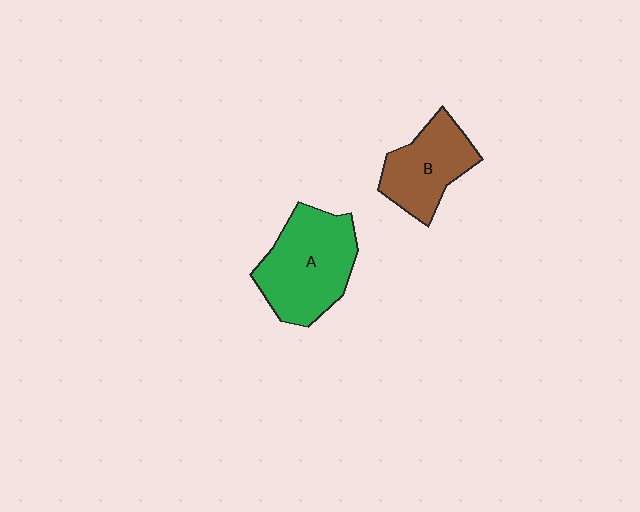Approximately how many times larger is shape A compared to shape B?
Approximately 1.4 times.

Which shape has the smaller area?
Shape B (brown).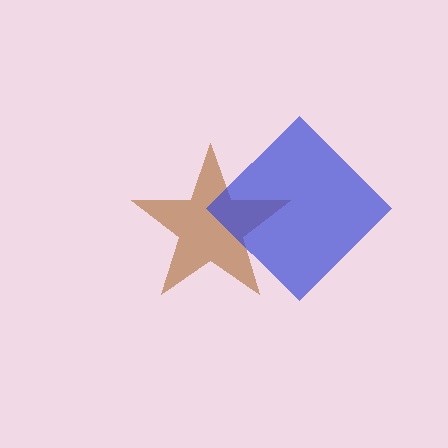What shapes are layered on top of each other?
The layered shapes are: a brown star, a blue diamond.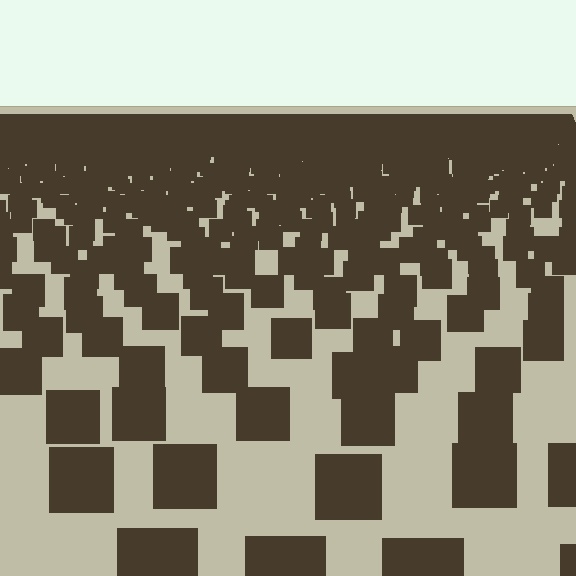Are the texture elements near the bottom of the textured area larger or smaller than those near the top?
Larger. Near the bottom, elements are closer to the viewer and appear at a bigger on-screen size.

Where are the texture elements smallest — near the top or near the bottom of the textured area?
Near the top.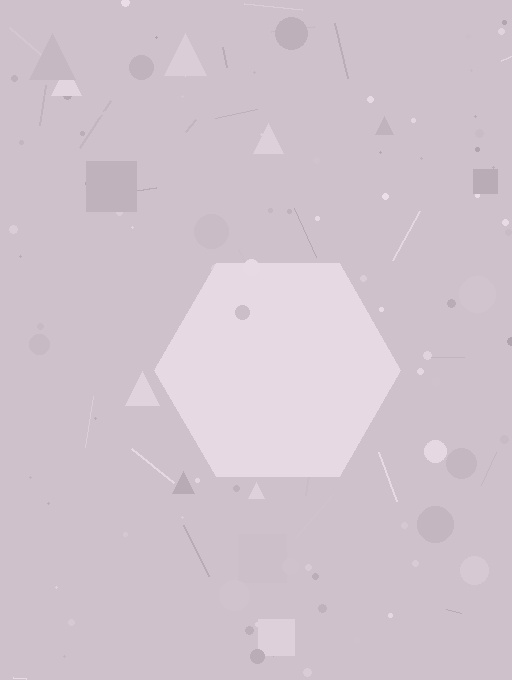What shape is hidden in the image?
A hexagon is hidden in the image.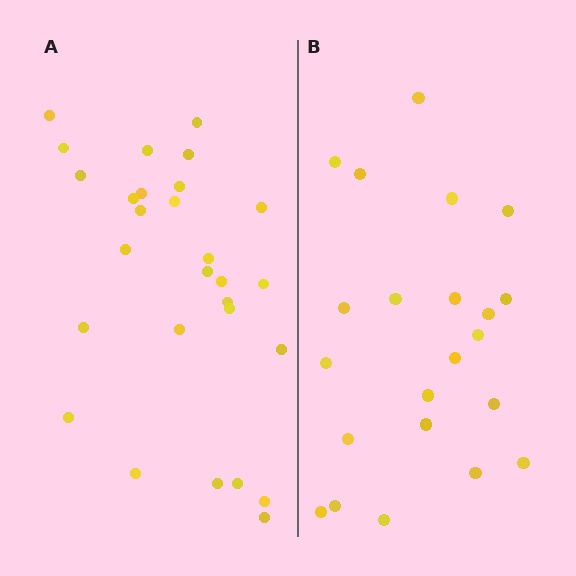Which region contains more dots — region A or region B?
Region A (the left region) has more dots.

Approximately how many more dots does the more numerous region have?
Region A has about 6 more dots than region B.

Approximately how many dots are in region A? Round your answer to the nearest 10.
About 30 dots. (The exact count is 28, which rounds to 30.)